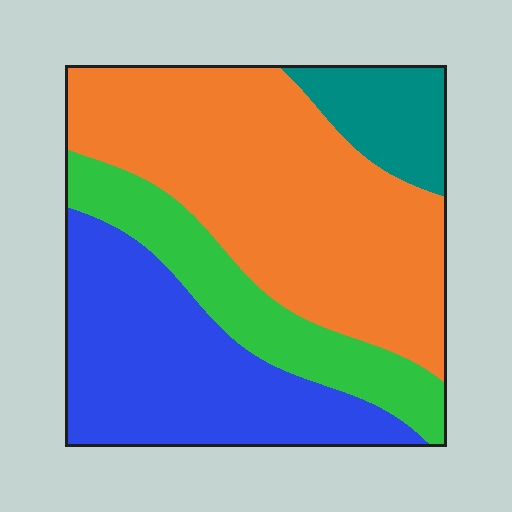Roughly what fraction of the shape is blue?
Blue covers 29% of the shape.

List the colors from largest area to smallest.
From largest to smallest: orange, blue, green, teal.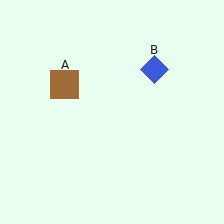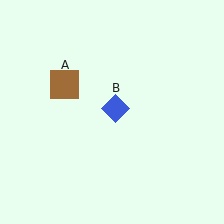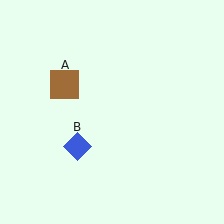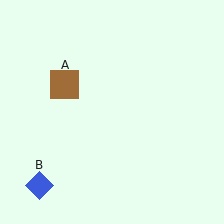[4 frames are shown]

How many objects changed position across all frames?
1 object changed position: blue diamond (object B).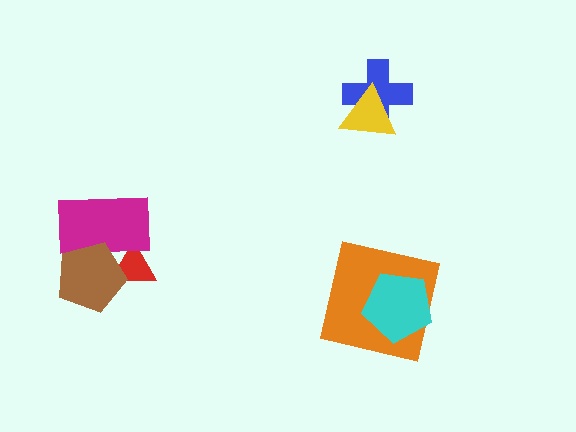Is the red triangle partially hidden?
Yes, it is partially covered by another shape.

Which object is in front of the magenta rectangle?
The brown pentagon is in front of the magenta rectangle.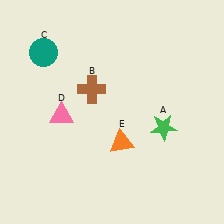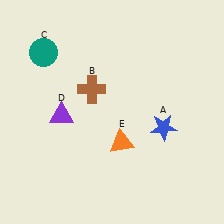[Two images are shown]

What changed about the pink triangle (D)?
In Image 1, D is pink. In Image 2, it changed to purple.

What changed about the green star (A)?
In Image 1, A is green. In Image 2, it changed to blue.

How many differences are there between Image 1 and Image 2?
There are 2 differences between the two images.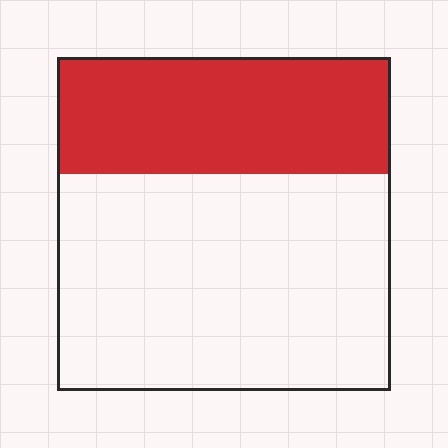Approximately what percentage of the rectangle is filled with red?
Approximately 35%.